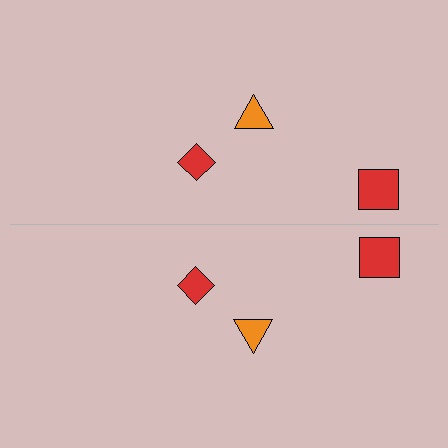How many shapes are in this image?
There are 6 shapes in this image.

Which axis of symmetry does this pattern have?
The pattern has a horizontal axis of symmetry running through the center of the image.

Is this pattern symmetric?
Yes, this pattern has bilateral (reflection) symmetry.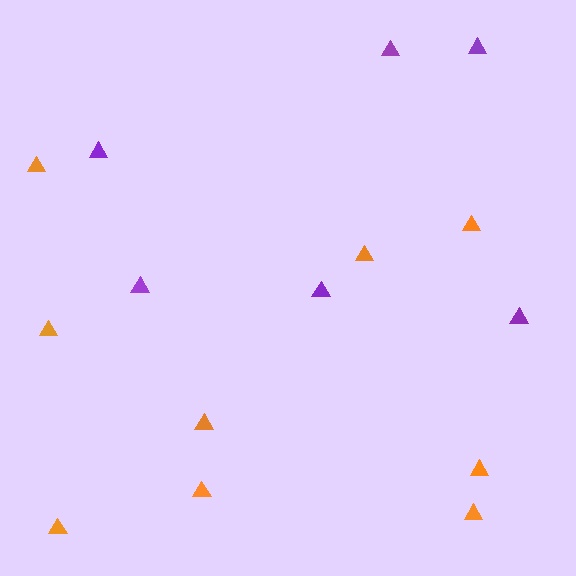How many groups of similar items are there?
There are 2 groups: one group of purple triangles (6) and one group of orange triangles (9).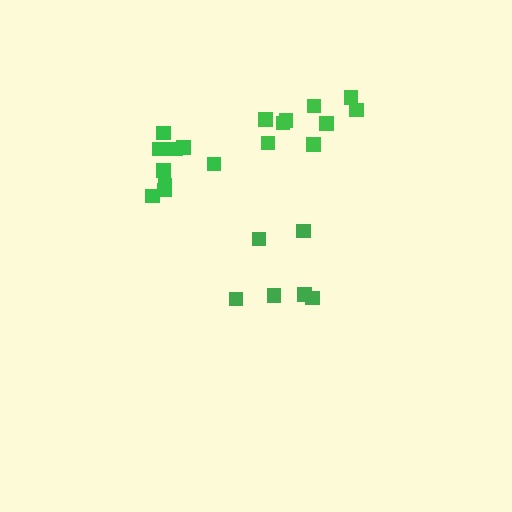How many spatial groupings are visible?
There are 3 spatial groupings.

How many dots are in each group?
Group 1: 10 dots, Group 2: 6 dots, Group 3: 9 dots (25 total).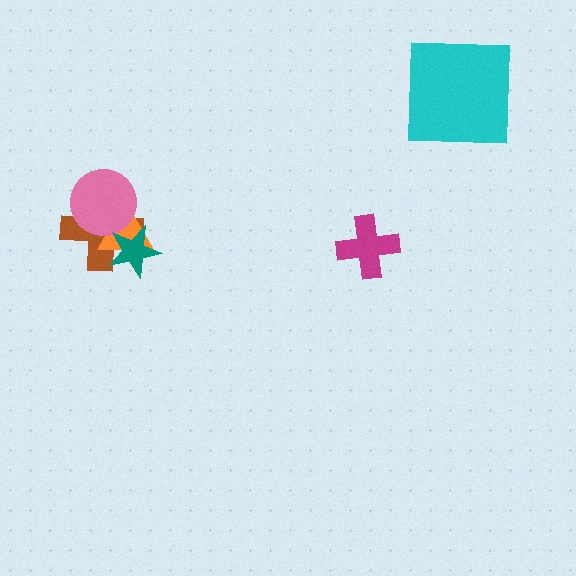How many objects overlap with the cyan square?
0 objects overlap with the cyan square.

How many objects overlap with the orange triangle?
3 objects overlap with the orange triangle.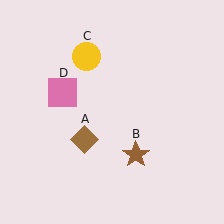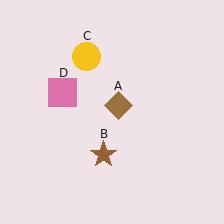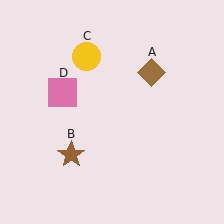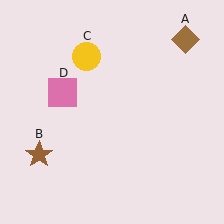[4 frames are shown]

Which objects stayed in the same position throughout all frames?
Yellow circle (object C) and pink square (object D) remained stationary.